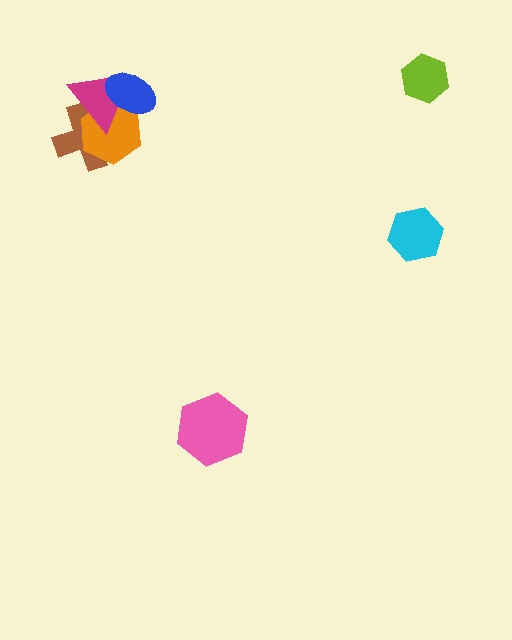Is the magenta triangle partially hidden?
Yes, it is partially covered by another shape.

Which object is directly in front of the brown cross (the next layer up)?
The orange hexagon is directly in front of the brown cross.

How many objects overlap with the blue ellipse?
2 objects overlap with the blue ellipse.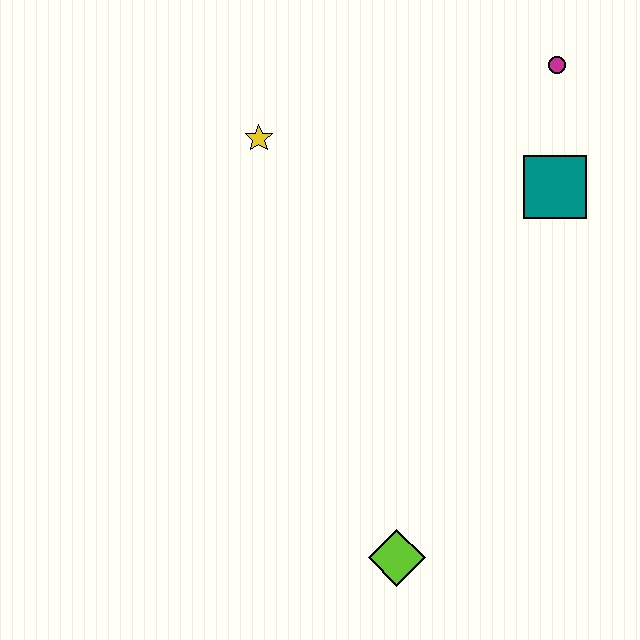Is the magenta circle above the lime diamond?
Yes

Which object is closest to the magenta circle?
The teal square is closest to the magenta circle.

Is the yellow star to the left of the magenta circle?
Yes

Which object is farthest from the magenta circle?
The lime diamond is farthest from the magenta circle.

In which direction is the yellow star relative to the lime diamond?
The yellow star is above the lime diamond.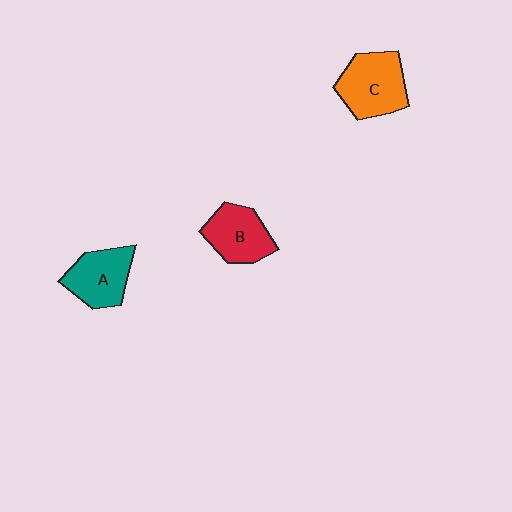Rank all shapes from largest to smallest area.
From largest to smallest: C (orange), A (teal), B (red).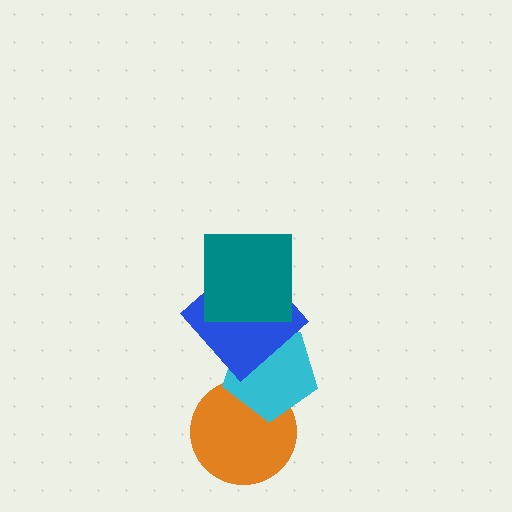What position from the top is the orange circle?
The orange circle is 4th from the top.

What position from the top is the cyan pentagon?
The cyan pentagon is 3rd from the top.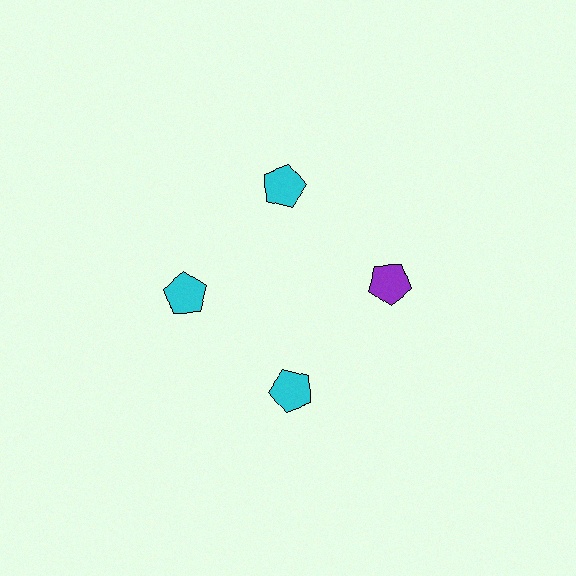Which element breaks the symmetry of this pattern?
The purple pentagon at roughly the 3 o'clock position breaks the symmetry. All other shapes are cyan pentagons.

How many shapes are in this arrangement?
There are 4 shapes arranged in a ring pattern.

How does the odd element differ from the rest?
It has a different color: purple instead of cyan.